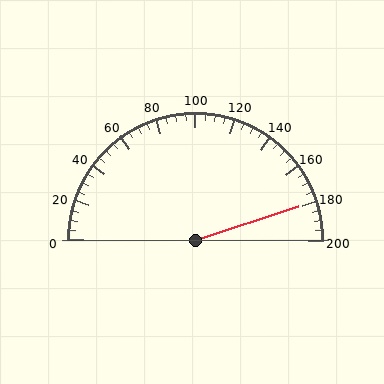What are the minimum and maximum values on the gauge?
The gauge ranges from 0 to 200.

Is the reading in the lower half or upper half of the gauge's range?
The reading is in the upper half of the range (0 to 200).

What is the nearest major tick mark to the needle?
The nearest major tick mark is 180.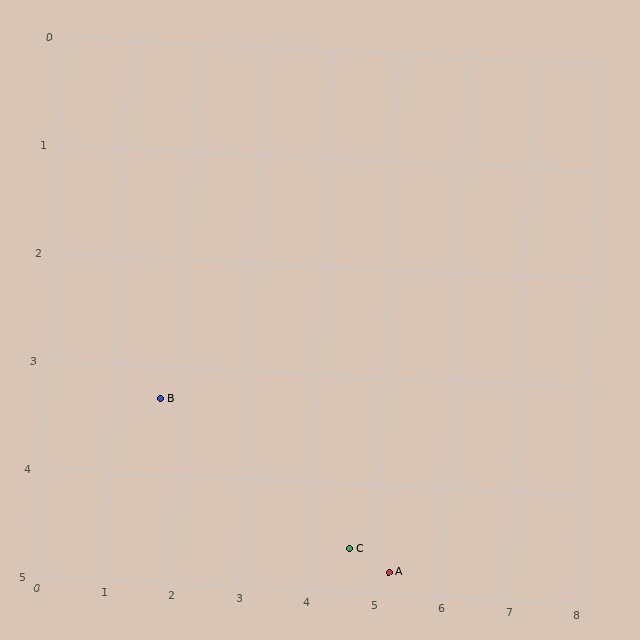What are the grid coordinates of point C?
Point C is at approximately (4.6, 4.6).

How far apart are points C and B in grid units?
Points C and B are about 3.2 grid units apart.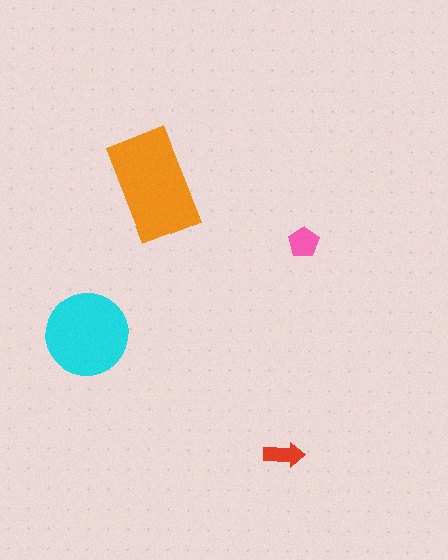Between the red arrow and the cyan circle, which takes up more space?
The cyan circle.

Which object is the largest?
The orange rectangle.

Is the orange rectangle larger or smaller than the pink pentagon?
Larger.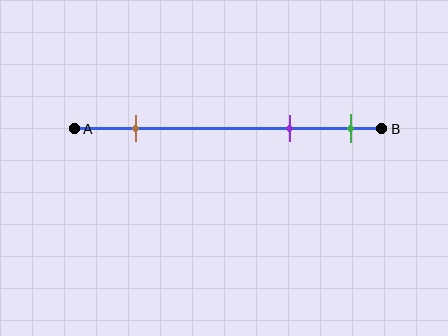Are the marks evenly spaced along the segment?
No, the marks are not evenly spaced.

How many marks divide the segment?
There are 3 marks dividing the segment.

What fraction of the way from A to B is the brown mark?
The brown mark is approximately 20% (0.2) of the way from A to B.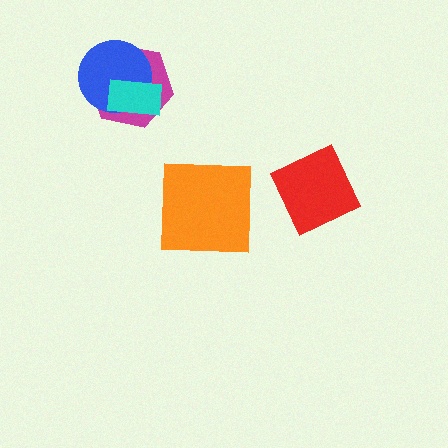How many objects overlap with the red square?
0 objects overlap with the red square.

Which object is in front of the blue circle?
The cyan rectangle is in front of the blue circle.